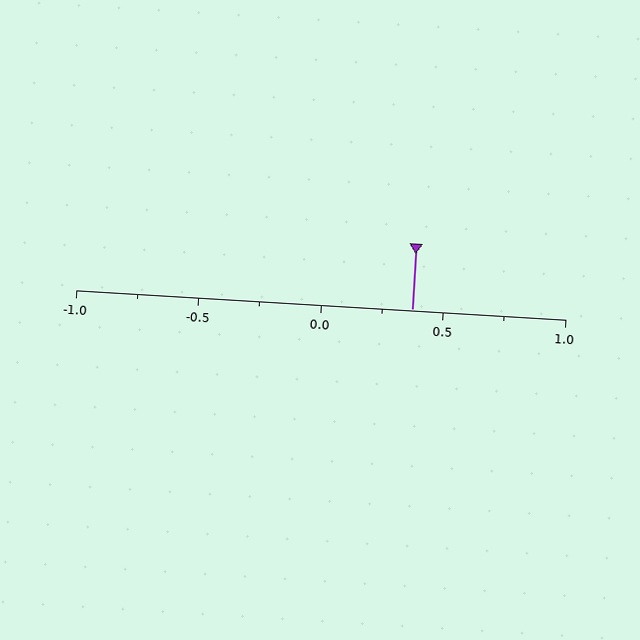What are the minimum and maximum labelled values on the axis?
The axis runs from -1.0 to 1.0.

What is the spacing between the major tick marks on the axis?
The major ticks are spaced 0.5 apart.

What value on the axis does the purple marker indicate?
The marker indicates approximately 0.38.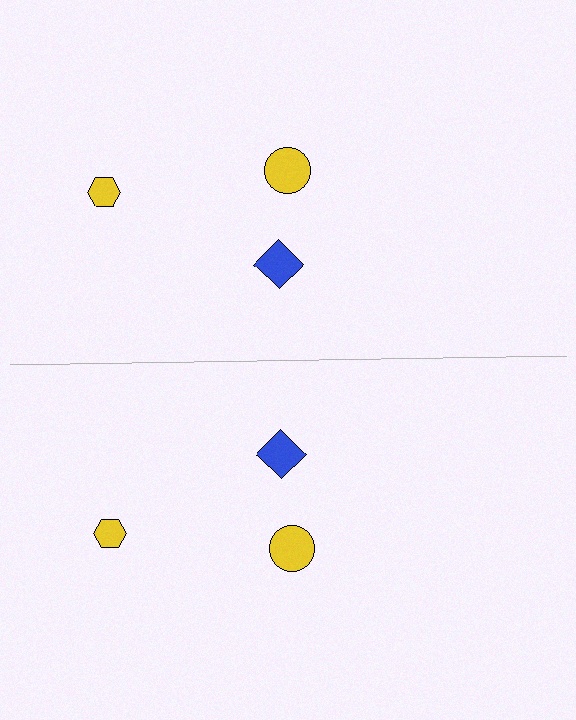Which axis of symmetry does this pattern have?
The pattern has a horizontal axis of symmetry running through the center of the image.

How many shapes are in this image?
There are 6 shapes in this image.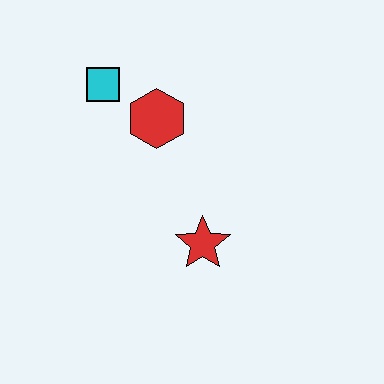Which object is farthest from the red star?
The cyan square is farthest from the red star.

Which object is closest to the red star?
The red hexagon is closest to the red star.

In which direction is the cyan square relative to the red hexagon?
The cyan square is to the left of the red hexagon.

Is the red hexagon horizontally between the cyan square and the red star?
Yes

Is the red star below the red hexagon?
Yes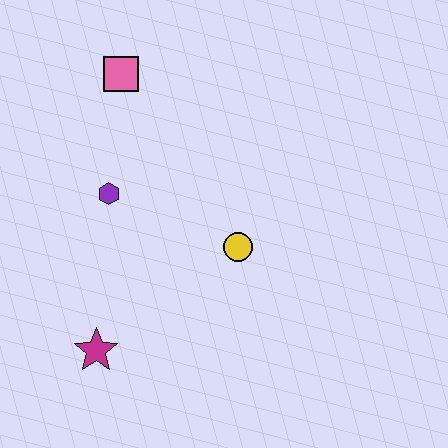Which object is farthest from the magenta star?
The pink square is farthest from the magenta star.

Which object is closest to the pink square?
The purple hexagon is closest to the pink square.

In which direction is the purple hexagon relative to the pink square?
The purple hexagon is below the pink square.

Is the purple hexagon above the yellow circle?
Yes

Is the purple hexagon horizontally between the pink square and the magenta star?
Yes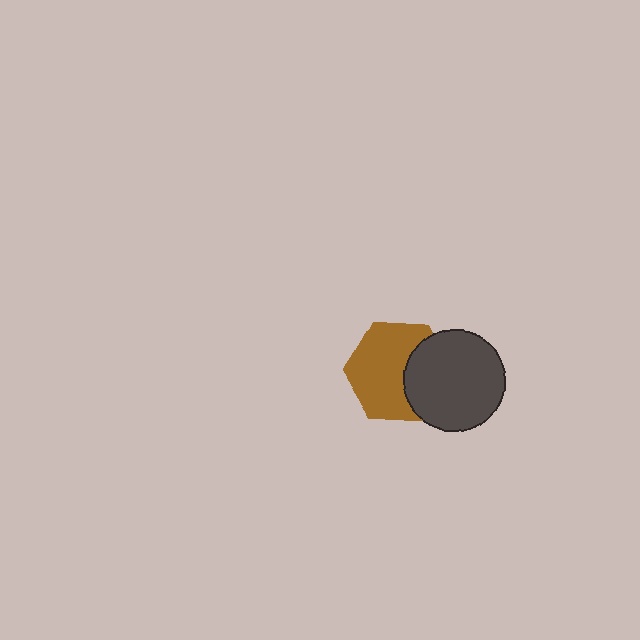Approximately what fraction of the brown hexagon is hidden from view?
Roughly 33% of the brown hexagon is hidden behind the dark gray circle.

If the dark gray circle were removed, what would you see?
You would see the complete brown hexagon.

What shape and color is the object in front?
The object in front is a dark gray circle.